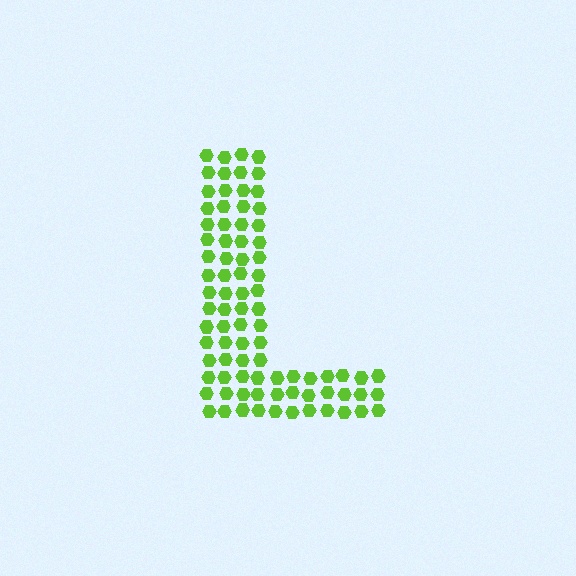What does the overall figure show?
The overall figure shows the letter L.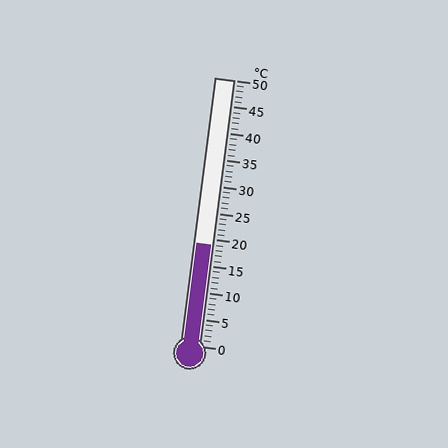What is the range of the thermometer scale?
The thermometer scale ranges from 0°C to 50°C.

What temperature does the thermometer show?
The thermometer shows approximately 19°C.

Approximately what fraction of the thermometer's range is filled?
The thermometer is filled to approximately 40% of its range.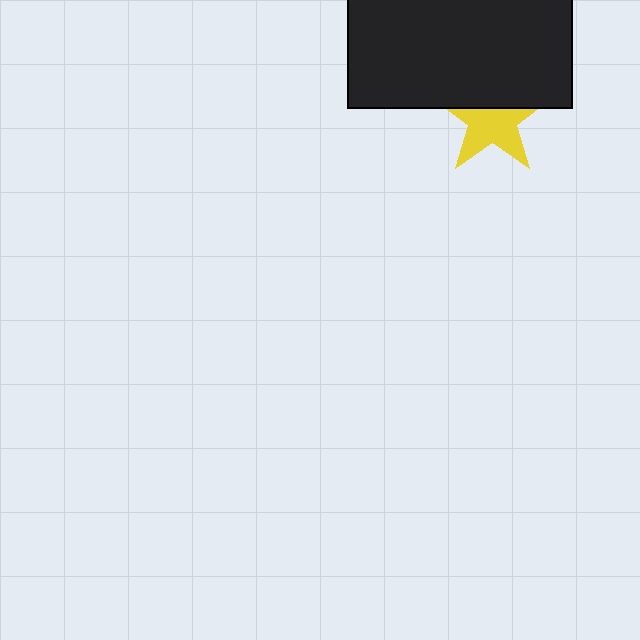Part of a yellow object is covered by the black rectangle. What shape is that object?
It is a star.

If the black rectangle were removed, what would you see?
You would see the complete yellow star.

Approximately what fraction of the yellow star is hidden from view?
Roughly 41% of the yellow star is hidden behind the black rectangle.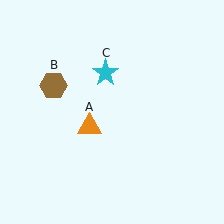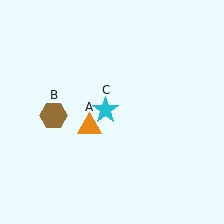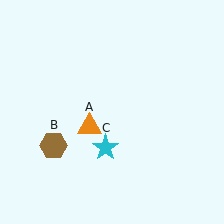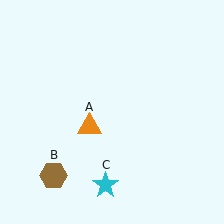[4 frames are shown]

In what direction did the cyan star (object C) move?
The cyan star (object C) moved down.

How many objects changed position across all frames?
2 objects changed position: brown hexagon (object B), cyan star (object C).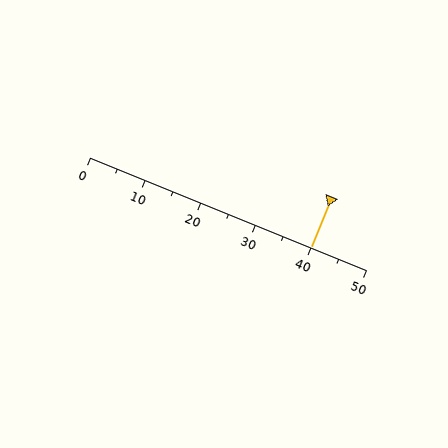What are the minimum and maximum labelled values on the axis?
The axis runs from 0 to 50.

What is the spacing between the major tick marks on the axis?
The major ticks are spaced 10 apart.